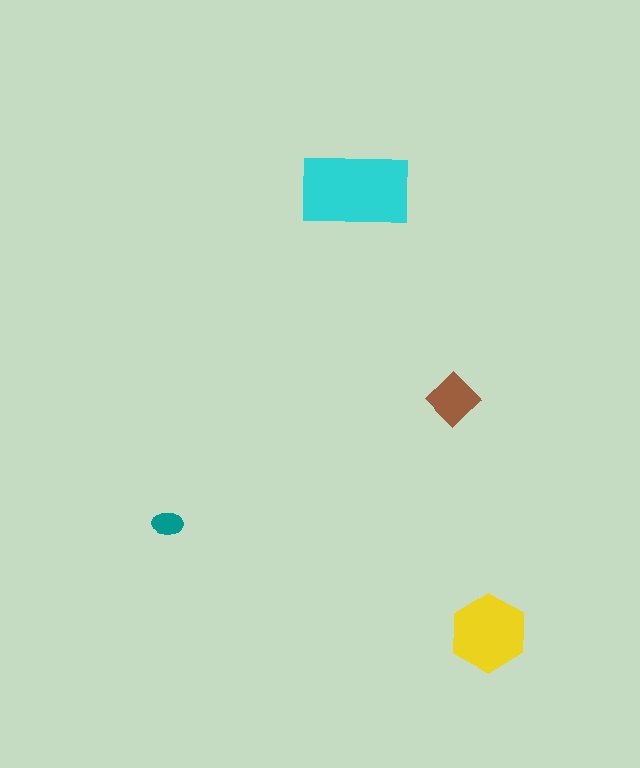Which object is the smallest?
The teal ellipse.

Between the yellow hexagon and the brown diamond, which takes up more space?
The yellow hexagon.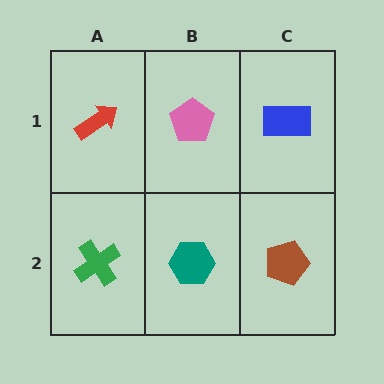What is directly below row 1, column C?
A brown pentagon.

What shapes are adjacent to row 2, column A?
A red arrow (row 1, column A), a teal hexagon (row 2, column B).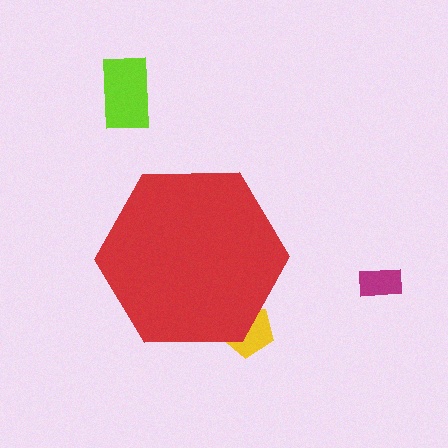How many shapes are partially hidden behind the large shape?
1 shape is partially hidden.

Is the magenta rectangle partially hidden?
No, the magenta rectangle is fully visible.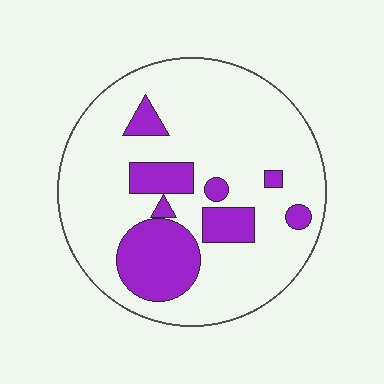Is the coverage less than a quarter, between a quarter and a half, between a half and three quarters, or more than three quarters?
Less than a quarter.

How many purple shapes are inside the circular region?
8.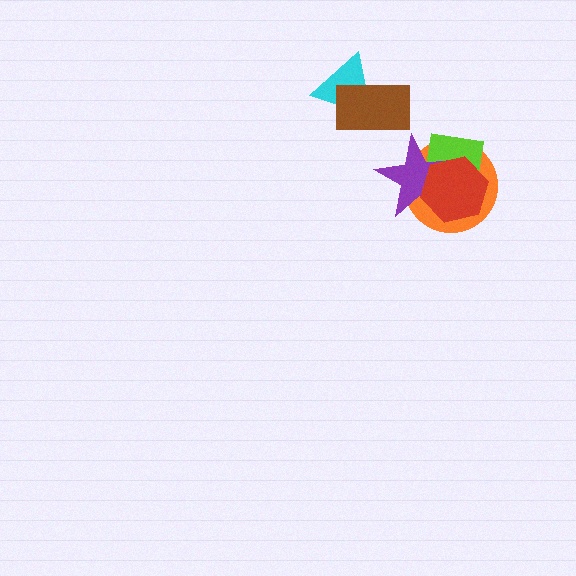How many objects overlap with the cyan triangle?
1 object overlaps with the cyan triangle.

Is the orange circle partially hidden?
Yes, it is partially covered by another shape.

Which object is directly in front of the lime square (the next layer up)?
The purple star is directly in front of the lime square.